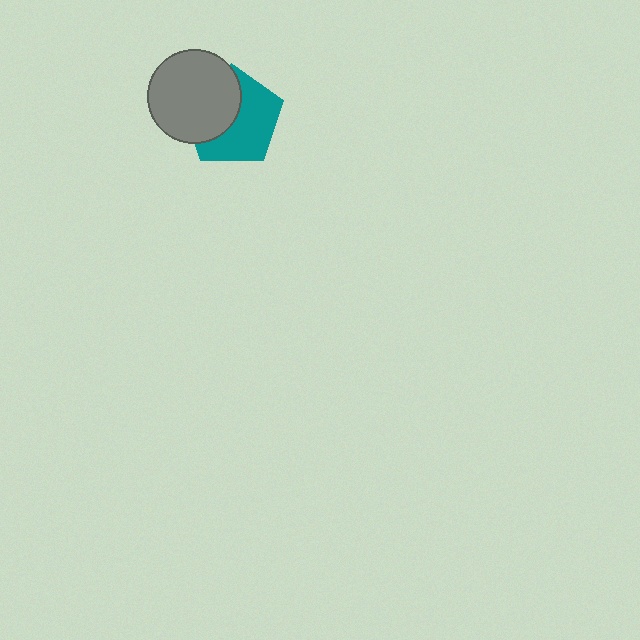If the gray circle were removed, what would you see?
You would see the complete teal pentagon.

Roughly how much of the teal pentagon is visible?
About half of it is visible (roughly 56%).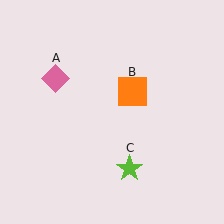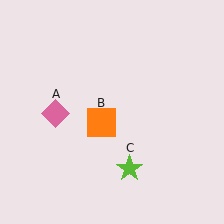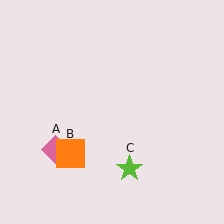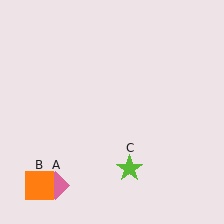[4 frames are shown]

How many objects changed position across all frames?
2 objects changed position: pink diamond (object A), orange square (object B).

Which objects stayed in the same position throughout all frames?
Lime star (object C) remained stationary.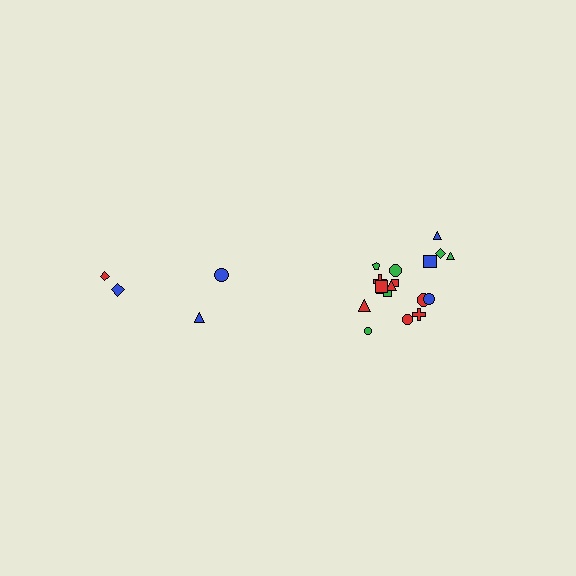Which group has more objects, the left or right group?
The right group.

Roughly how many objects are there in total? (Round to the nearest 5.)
Roughly 20 objects in total.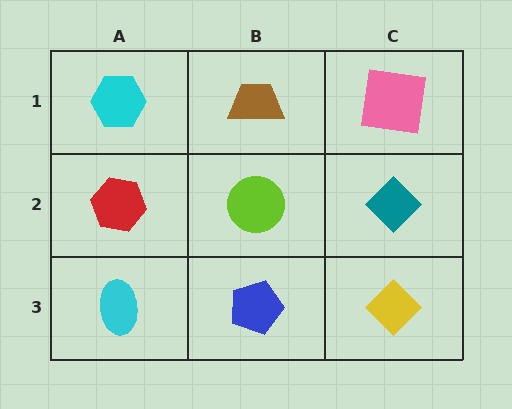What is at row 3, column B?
A blue pentagon.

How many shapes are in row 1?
3 shapes.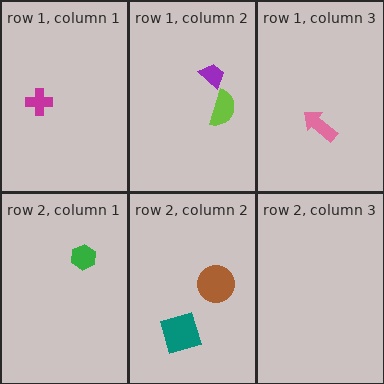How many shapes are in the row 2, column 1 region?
1.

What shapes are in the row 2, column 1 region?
The green hexagon.